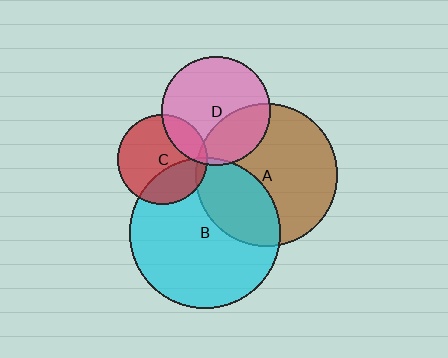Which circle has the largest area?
Circle B (cyan).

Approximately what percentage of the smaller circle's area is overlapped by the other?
Approximately 5%.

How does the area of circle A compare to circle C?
Approximately 2.5 times.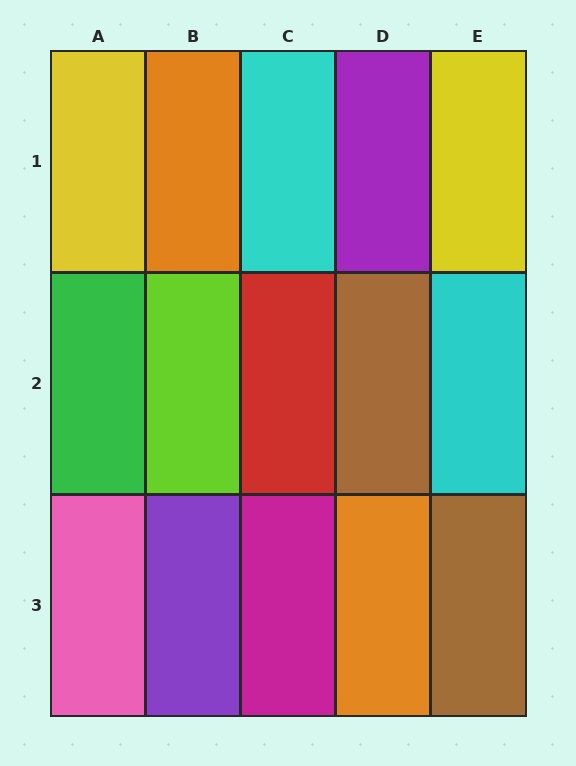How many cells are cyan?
2 cells are cyan.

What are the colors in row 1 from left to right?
Yellow, orange, cyan, purple, yellow.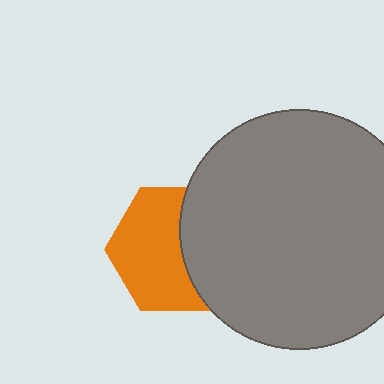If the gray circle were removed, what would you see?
You would see the complete orange hexagon.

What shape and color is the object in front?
The object in front is a gray circle.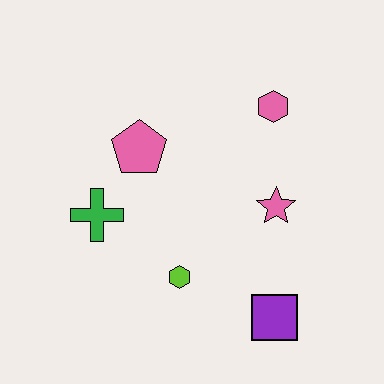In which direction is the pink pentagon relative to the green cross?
The pink pentagon is above the green cross.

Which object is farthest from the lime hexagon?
The pink hexagon is farthest from the lime hexagon.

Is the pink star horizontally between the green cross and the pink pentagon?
No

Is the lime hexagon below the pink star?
Yes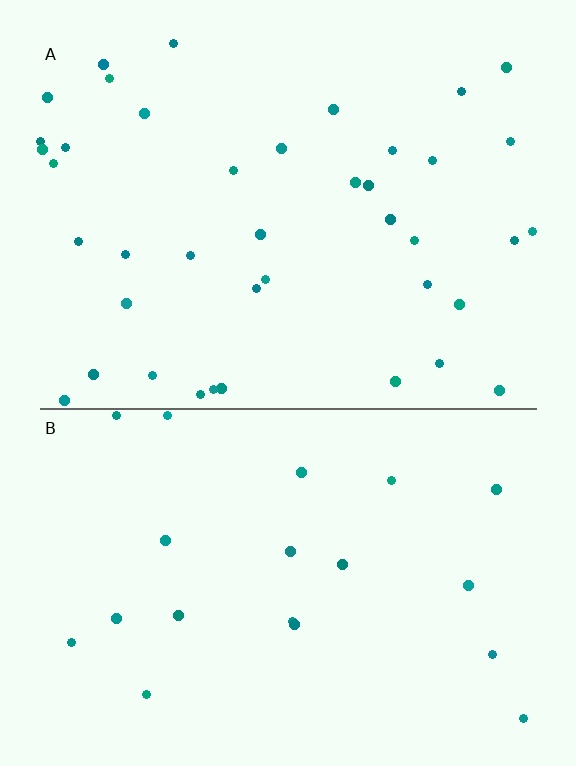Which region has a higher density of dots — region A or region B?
A (the top).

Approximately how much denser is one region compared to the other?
Approximately 2.1× — region A over region B.